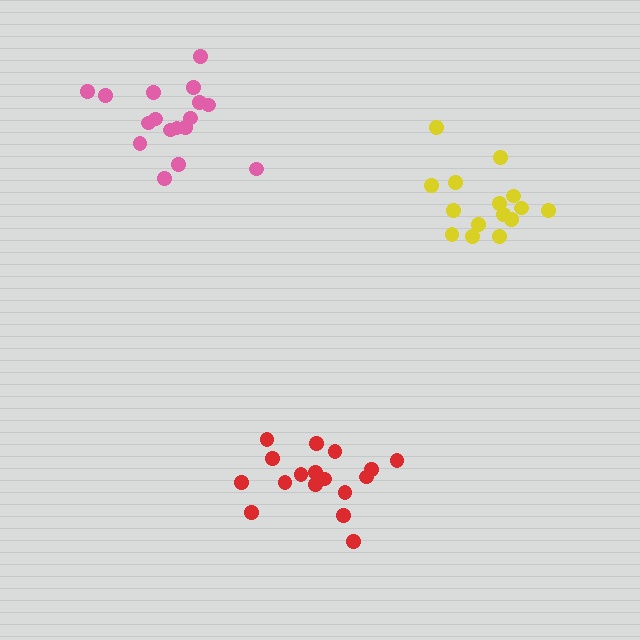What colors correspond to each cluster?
The clusters are colored: pink, red, yellow.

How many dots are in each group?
Group 1: 17 dots, Group 2: 17 dots, Group 3: 15 dots (49 total).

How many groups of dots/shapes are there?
There are 3 groups.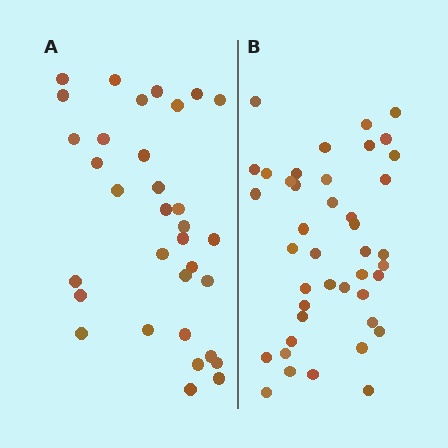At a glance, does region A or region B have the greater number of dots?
Region B (the right region) has more dots.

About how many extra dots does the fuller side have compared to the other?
Region B has roughly 8 or so more dots than region A.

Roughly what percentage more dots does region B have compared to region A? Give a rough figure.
About 25% more.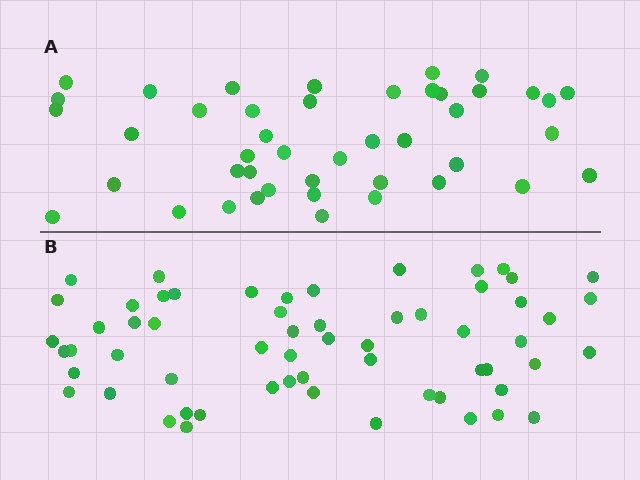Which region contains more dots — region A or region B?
Region B (the bottom region) has more dots.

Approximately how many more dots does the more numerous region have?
Region B has approximately 15 more dots than region A.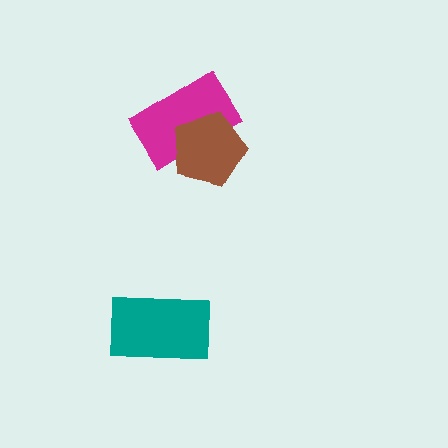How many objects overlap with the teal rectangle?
0 objects overlap with the teal rectangle.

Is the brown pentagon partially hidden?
No, no other shape covers it.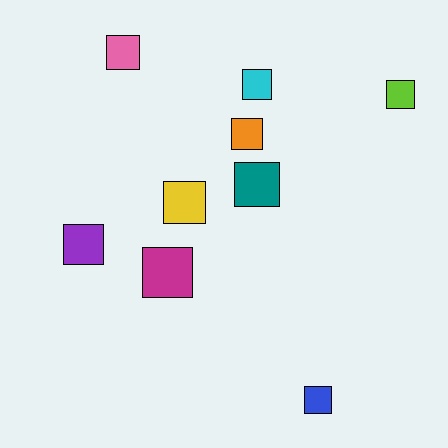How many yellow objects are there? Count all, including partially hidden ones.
There is 1 yellow object.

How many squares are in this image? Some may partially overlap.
There are 9 squares.